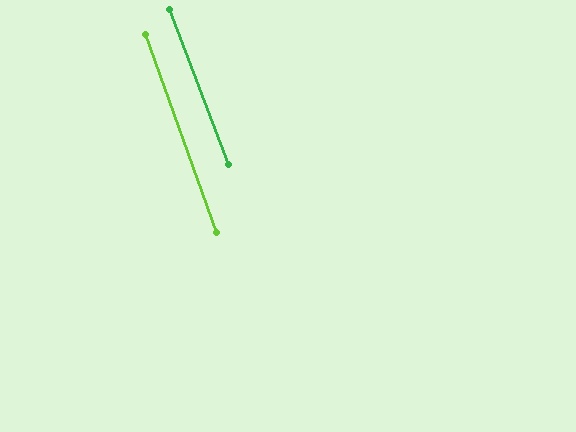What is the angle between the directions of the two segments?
Approximately 1 degree.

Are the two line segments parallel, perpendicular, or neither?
Parallel — their directions differ by only 1.1°.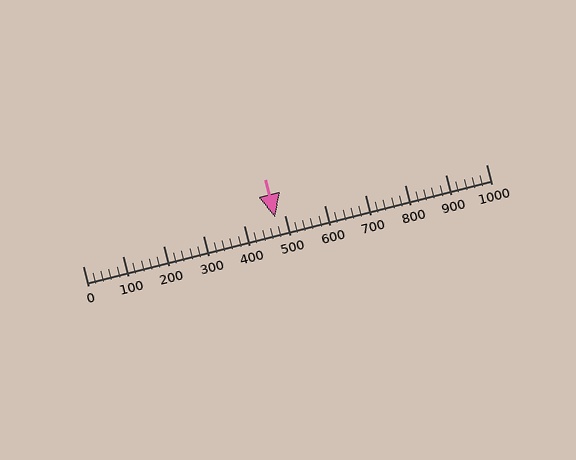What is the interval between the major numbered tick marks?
The major tick marks are spaced 100 units apart.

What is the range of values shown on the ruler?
The ruler shows values from 0 to 1000.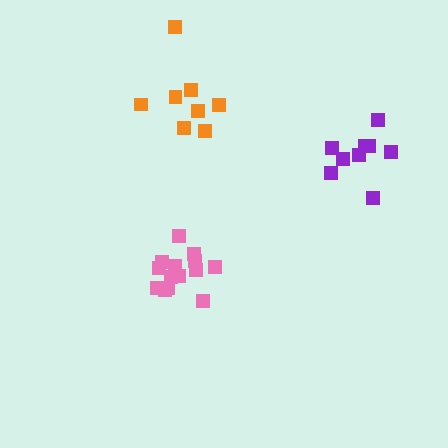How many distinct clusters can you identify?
There are 3 distinct clusters.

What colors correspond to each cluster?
The clusters are colored: pink, orange, purple.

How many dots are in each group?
Group 1: 14 dots, Group 2: 8 dots, Group 3: 9 dots (31 total).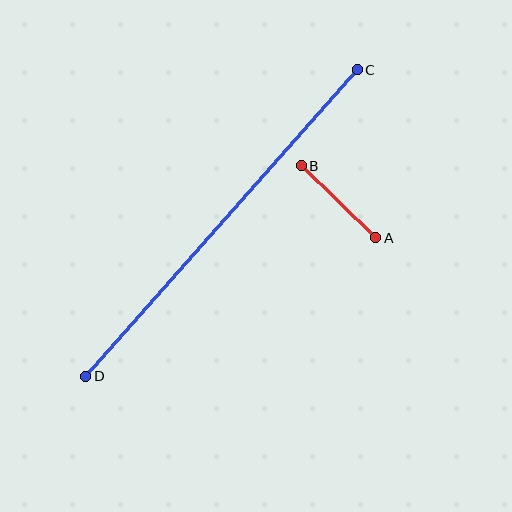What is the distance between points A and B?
The distance is approximately 103 pixels.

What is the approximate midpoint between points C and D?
The midpoint is at approximately (222, 223) pixels.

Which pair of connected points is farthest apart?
Points C and D are farthest apart.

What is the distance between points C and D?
The distance is approximately 409 pixels.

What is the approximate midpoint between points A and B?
The midpoint is at approximately (339, 202) pixels.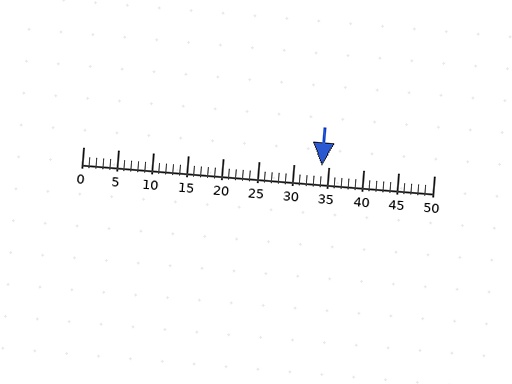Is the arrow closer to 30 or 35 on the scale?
The arrow is closer to 35.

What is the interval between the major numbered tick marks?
The major tick marks are spaced 5 units apart.